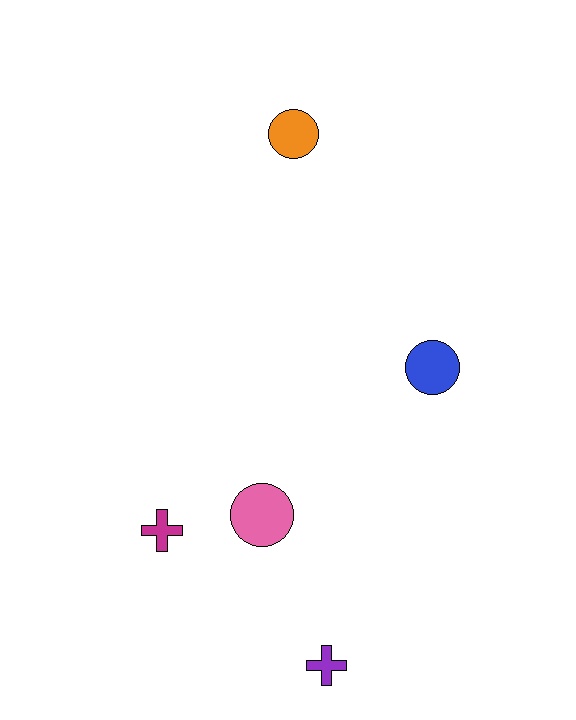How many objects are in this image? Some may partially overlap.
There are 5 objects.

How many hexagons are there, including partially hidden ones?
There are no hexagons.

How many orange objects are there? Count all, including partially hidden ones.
There is 1 orange object.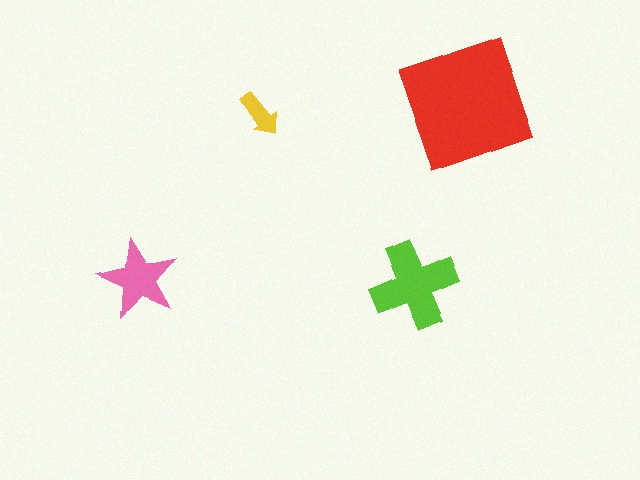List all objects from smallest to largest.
The yellow arrow, the pink star, the lime cross, the red square.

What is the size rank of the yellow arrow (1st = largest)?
4th.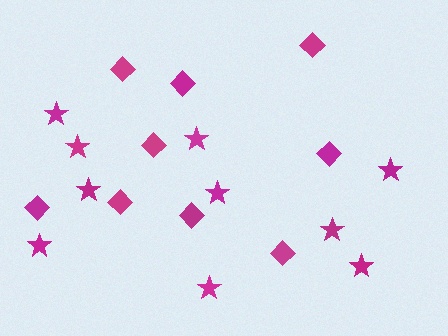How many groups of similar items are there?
There are 2 groups: one group of diamonds (9) and one group of stars (10).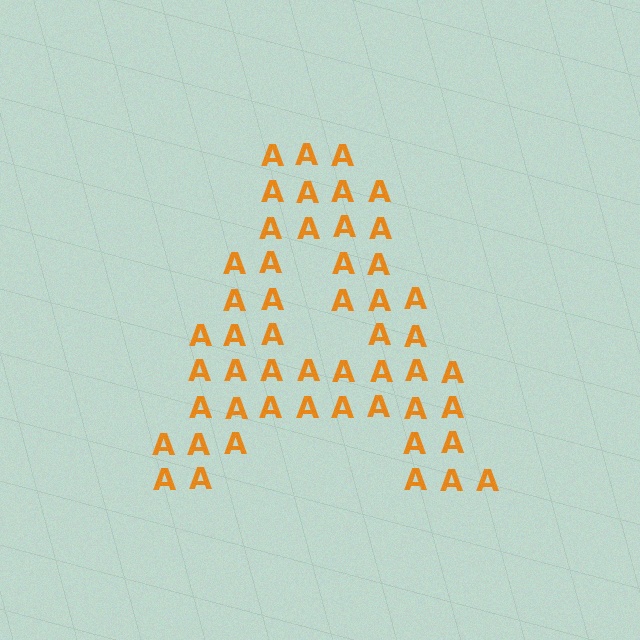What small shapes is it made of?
It is made of small letter A's.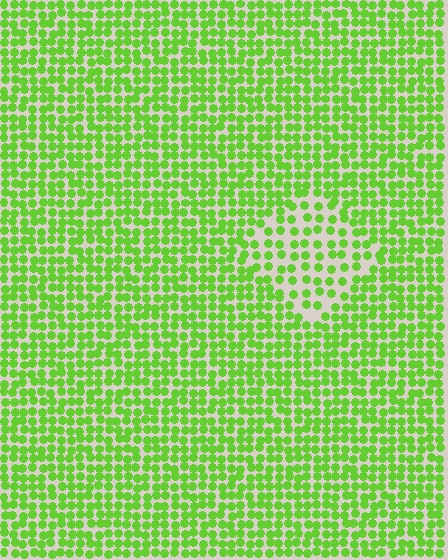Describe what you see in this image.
The image contains small lime elements arranged at two different densities. A diamond-shaped region is visible where the elements are less densely packed than the surrounding area.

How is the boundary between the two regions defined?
The boundary is defined by a change in element density (approximately 1.7x ratio). All elements are the same color, size, and shape.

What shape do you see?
I see a diamond.